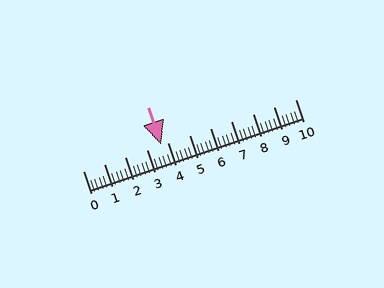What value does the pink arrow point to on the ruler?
The pink arrow points to approximately 3.7.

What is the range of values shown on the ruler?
The ruler shows values from 0 to 10.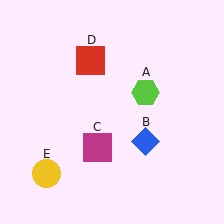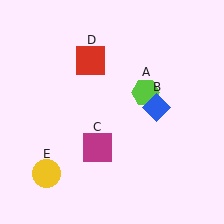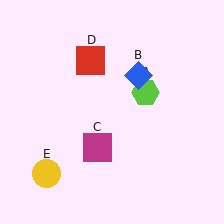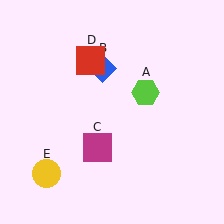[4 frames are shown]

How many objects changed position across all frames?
1 object changed position: blue diamond (object B).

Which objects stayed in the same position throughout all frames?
Lime hexagon (object A) and magenta square (object C) and red square (object D) and yellow circle (object E) remained stationary.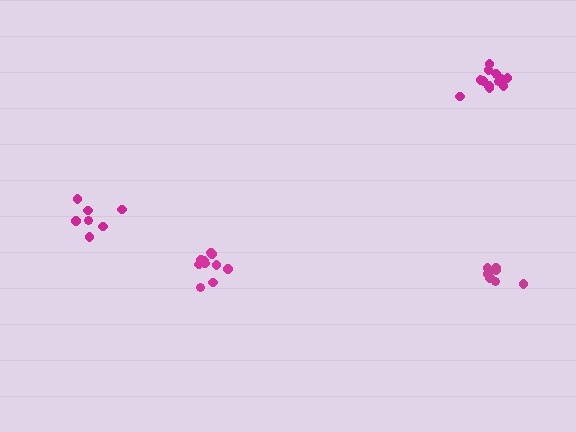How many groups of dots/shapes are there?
There are 4 groups.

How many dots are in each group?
Group 1: 7 dots, Group 2: 7 dots, Group 3: 10 dots, Group 4: 13 dots (37 total).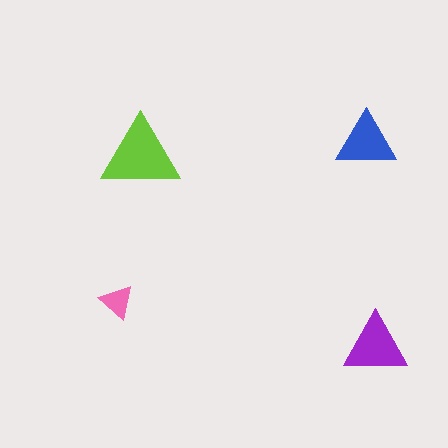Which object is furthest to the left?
The pink triangle is leftmost.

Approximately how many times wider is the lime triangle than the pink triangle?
About 2.5 times wider.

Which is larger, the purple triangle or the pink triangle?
The purple one.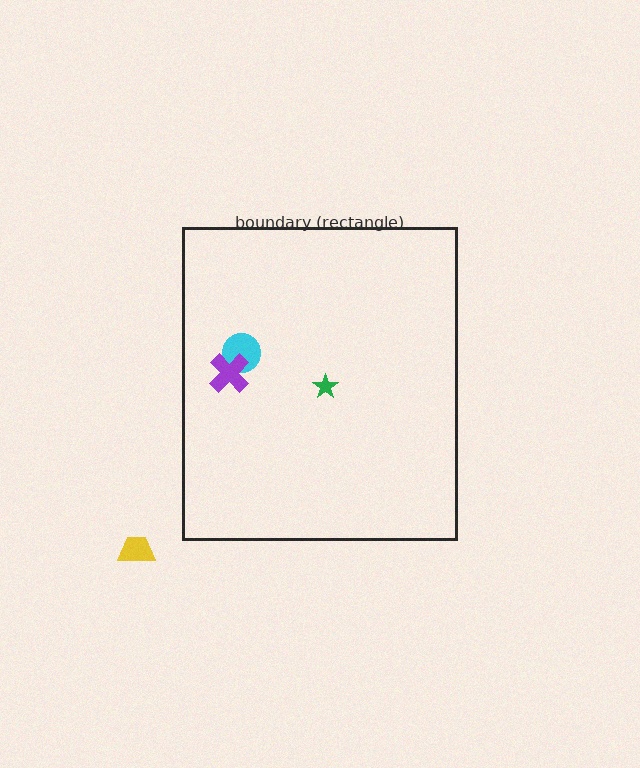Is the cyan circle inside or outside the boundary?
Inside.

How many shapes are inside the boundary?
3 inside, 1 outside.